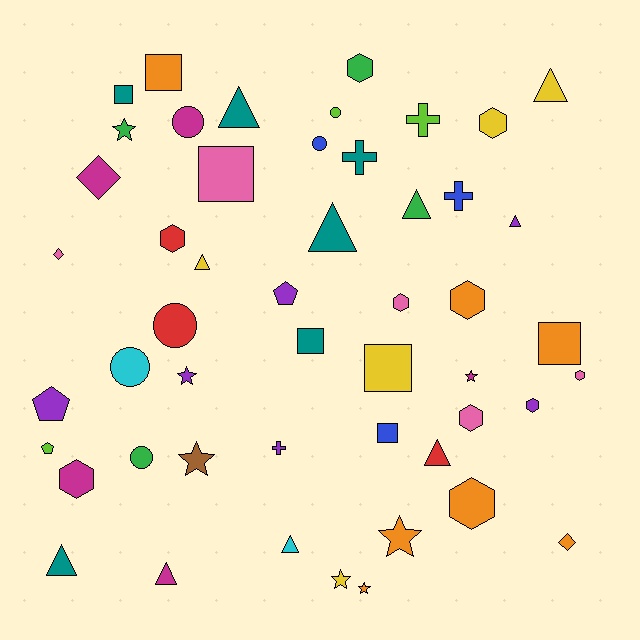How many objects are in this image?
There are 50 objects.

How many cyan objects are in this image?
There are 2 cyan objects.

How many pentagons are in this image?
There are 3 pentagons.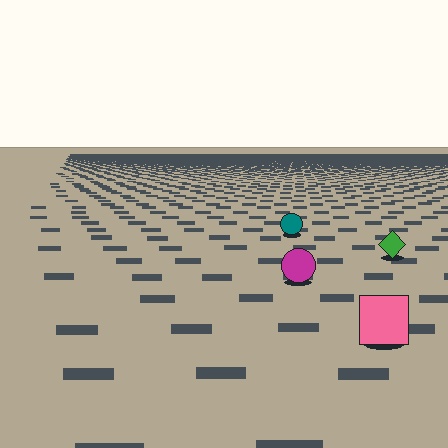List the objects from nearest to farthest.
From nearest to farthest: the pink square, the magenta circle, the green diamond, the teal circle.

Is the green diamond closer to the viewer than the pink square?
No. The pink square is closer — you can tell from the texture gradient: the ground texture is coarser near it.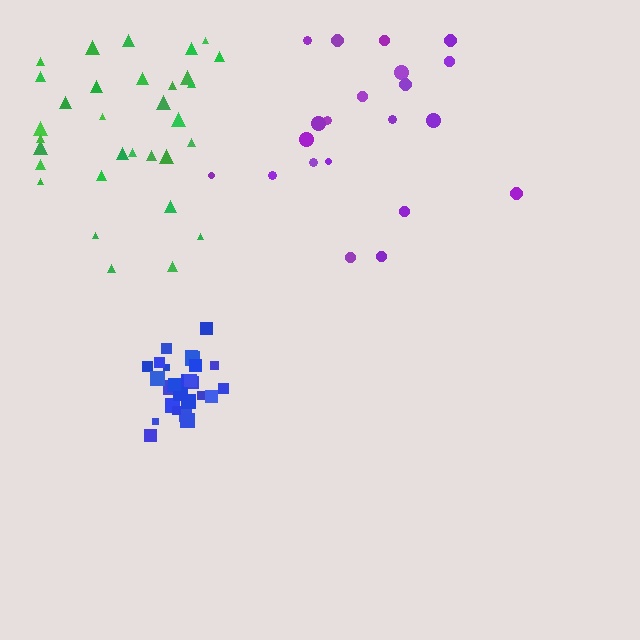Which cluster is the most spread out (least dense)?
Purple.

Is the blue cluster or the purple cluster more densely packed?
Blue.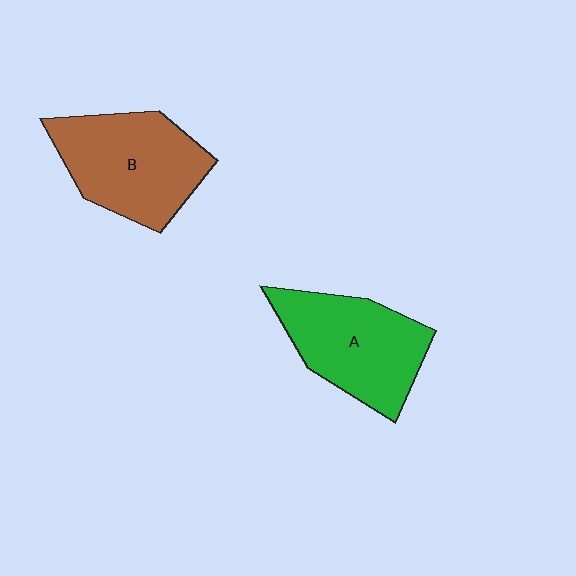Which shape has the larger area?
Shape B (brown).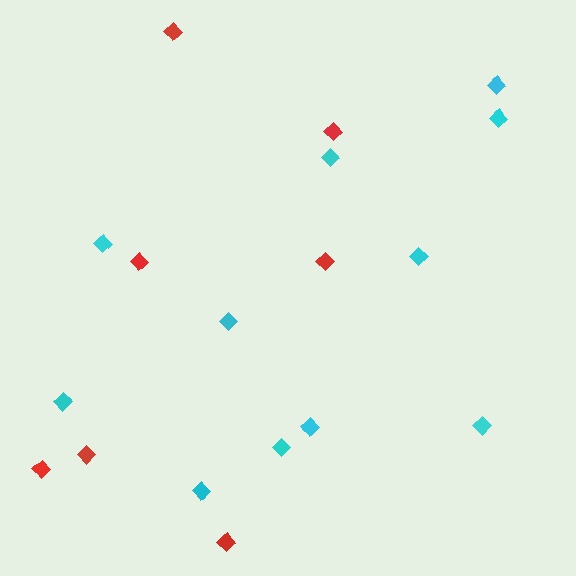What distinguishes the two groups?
There are 2 groups: one group of cyan diamonds (11) and one group of red diamonds (7).